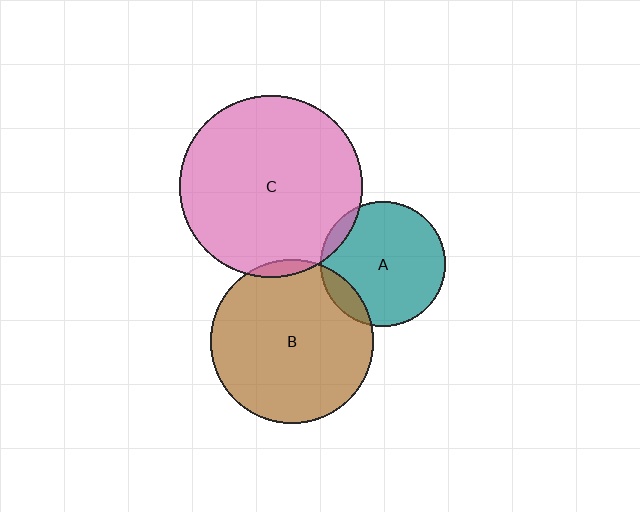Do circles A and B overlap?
Yes.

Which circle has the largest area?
Circle C (pink).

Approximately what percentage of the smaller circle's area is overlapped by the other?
Approximately 10%.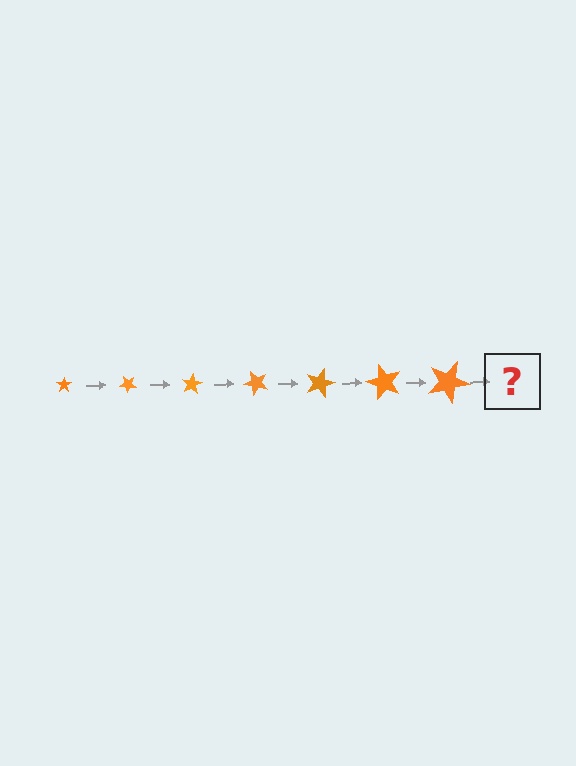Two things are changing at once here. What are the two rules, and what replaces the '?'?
The two rules are that the star grows larger each step and it rotates 40 degrees each step. The '?' should be a star, larger than the previous one and rotated 280 degrees from the start.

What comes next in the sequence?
The next element should be a star, larger than the previous one and rotated 280 degrees from the start.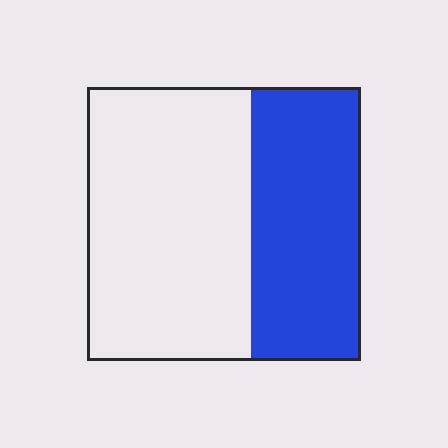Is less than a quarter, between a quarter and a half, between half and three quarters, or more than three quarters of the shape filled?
Between a quarter and a half.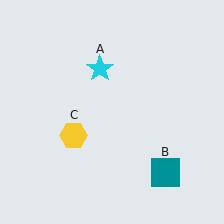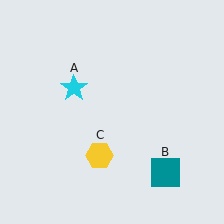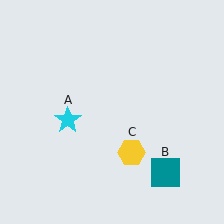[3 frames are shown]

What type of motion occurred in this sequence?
The cyan star (object A), yellow hexagon (object C) rotated counterclockwise around the center of the scene.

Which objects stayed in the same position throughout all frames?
Teal square (object B) remained stationary.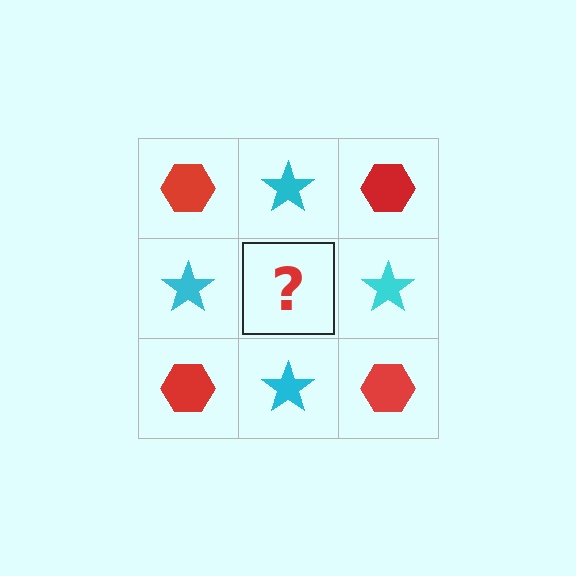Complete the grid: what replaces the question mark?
The question mark should be replaced with a red hexagon.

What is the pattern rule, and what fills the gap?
The rule is that it alternates red hexagon and cyan star in a checkerboard pattern. The gap should be filled with a red hexagon.